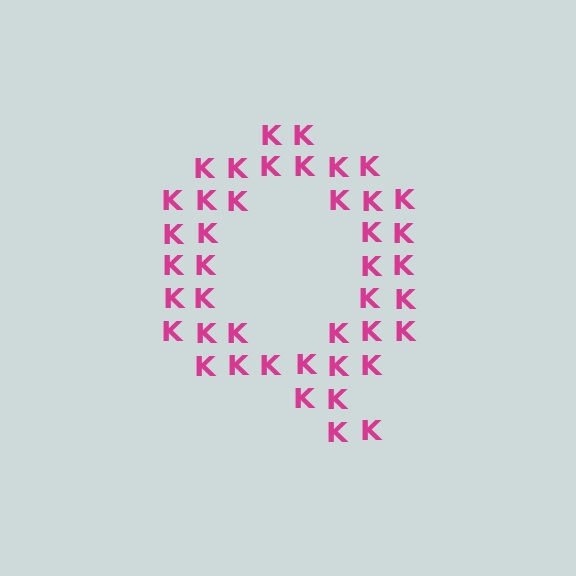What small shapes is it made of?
It is made of small letter K's.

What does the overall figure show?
The overall figure shows the letter Q.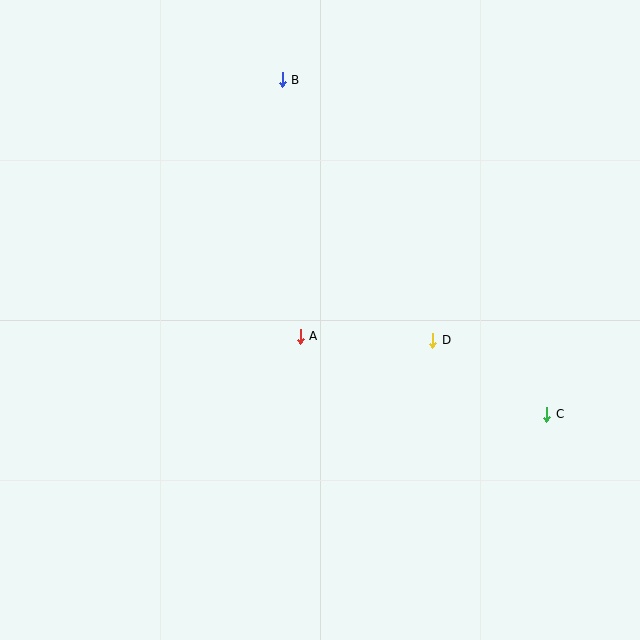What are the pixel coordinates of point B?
Point B is at (282, 80).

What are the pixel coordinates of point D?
Point D is at (433, 340).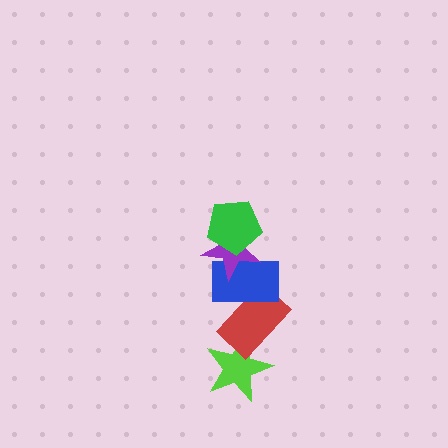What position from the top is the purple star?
The purple star is 2nd from the top.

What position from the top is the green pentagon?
The green pentagon is 1st from the top.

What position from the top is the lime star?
The lime star is 5th from the top.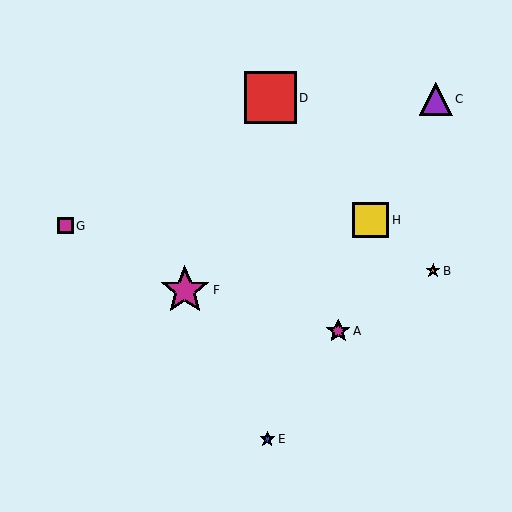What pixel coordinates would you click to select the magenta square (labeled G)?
Click at (65, 226) to select the magenta square G.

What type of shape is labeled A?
Shape A is a magenta star.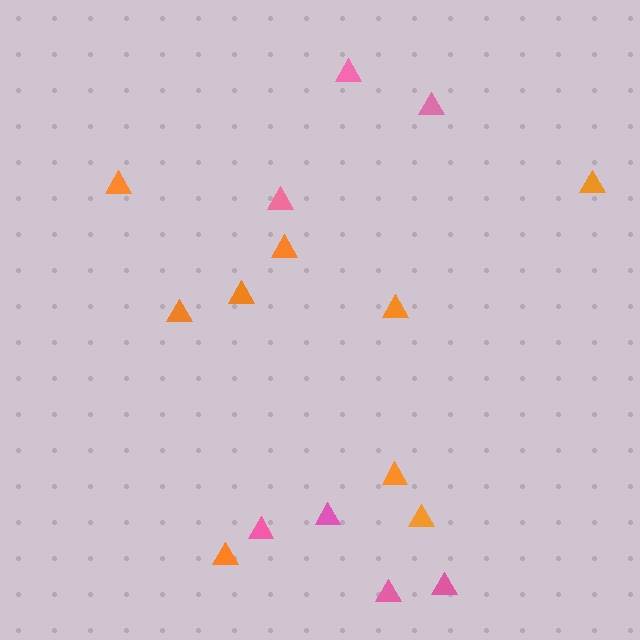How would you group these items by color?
There are 2 groups: one group of pink triangles (7) and one group of orange triangles (9).